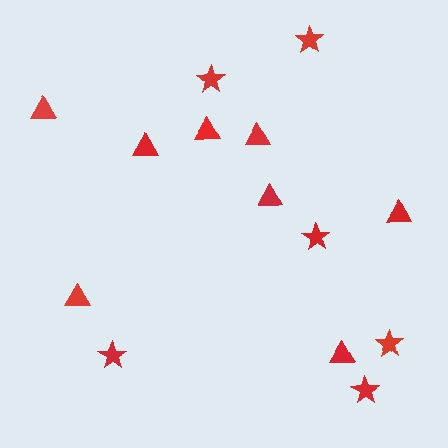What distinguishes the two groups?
There are 2 groups: one group of triangles (8) and one group of stars (6).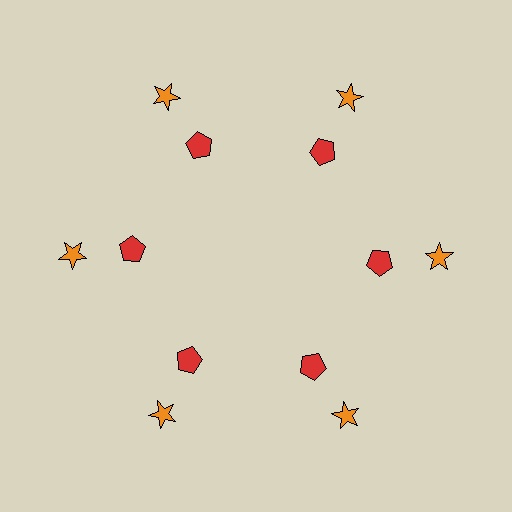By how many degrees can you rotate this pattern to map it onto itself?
The pattern maps onto itself every 60 degrees of rotation.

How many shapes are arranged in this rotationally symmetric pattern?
There are 12 shapes, arranged in 6 groups of 2.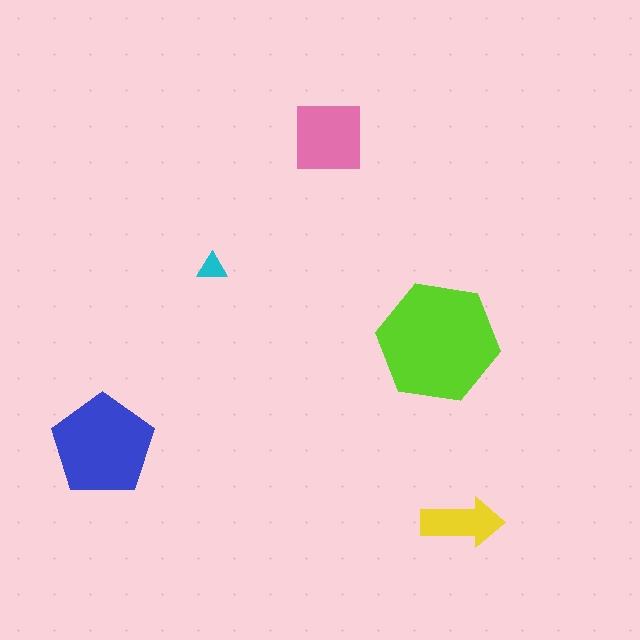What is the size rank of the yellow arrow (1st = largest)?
4th.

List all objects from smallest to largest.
The cyan triangle, the yellow arrow, the pink square, the blue pentagon, the lime hexagon.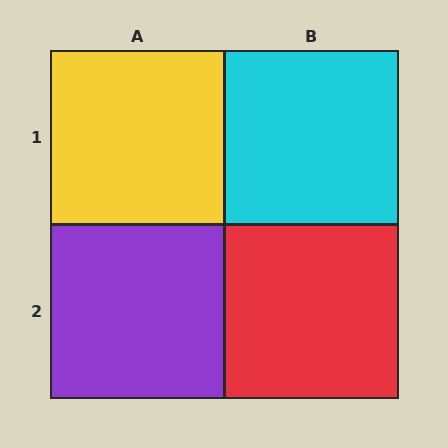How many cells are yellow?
1 cell is yellow.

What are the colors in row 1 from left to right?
Yellow, cyan.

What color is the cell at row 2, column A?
Purple.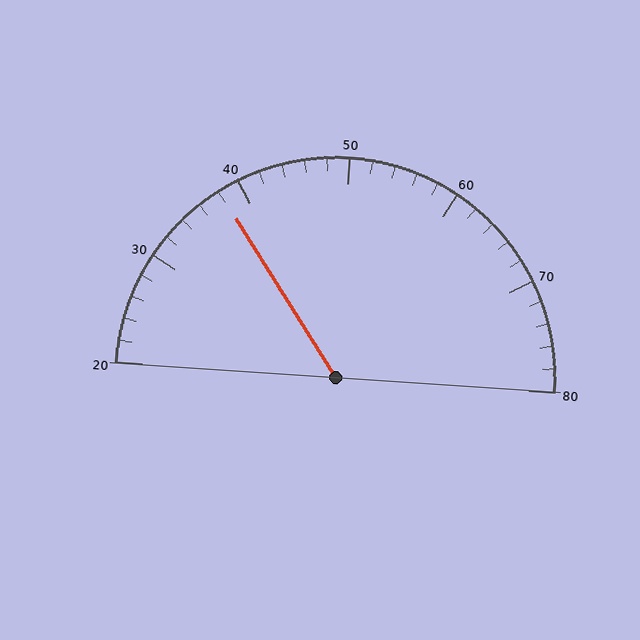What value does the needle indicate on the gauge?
The needle indicates approximately 38.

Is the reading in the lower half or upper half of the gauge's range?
The reading is in the lower half of the range (20 to 80).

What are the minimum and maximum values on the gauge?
The gauge ranges from 20 to 80.